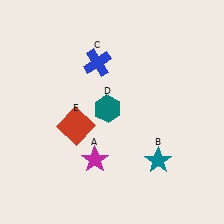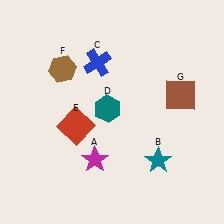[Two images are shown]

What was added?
A brown hexagon (F), a brown square (G) were added in Image 2.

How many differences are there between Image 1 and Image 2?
There are 2 differences between the two images.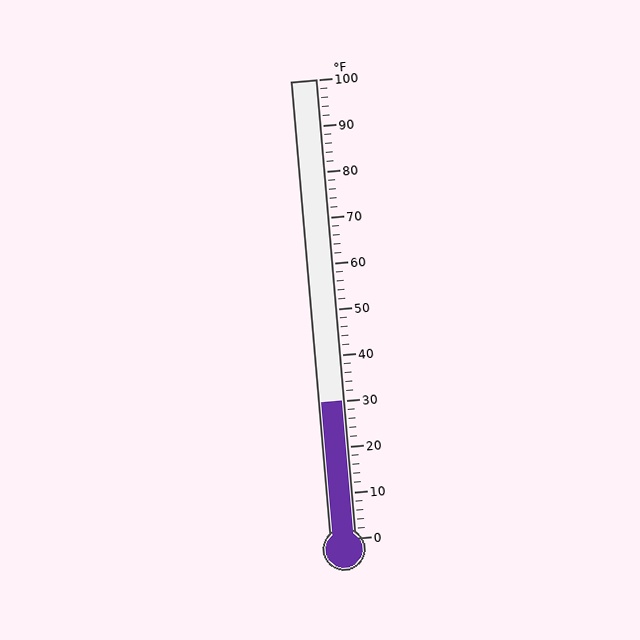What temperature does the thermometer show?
The thermometer shows approximately 30°F.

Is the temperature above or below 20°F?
The temperature is above 20°F.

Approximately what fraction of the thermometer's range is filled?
The thermometer is filled to approximately 30% of its range.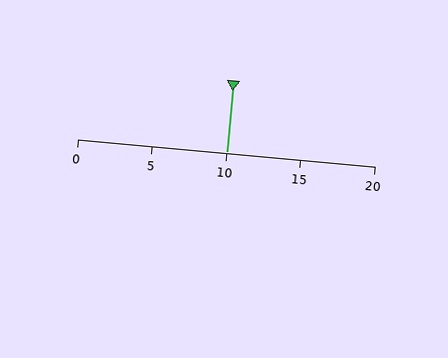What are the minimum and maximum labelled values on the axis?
The axis runs from 0 to 20.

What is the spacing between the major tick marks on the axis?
The major ticks are spaced 5 apart.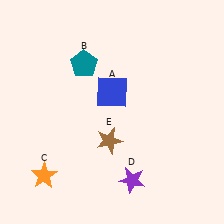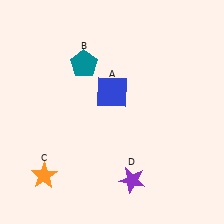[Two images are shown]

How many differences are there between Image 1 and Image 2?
There is 1 difference between the two images.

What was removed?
The brown star (E) was removed in Image 2.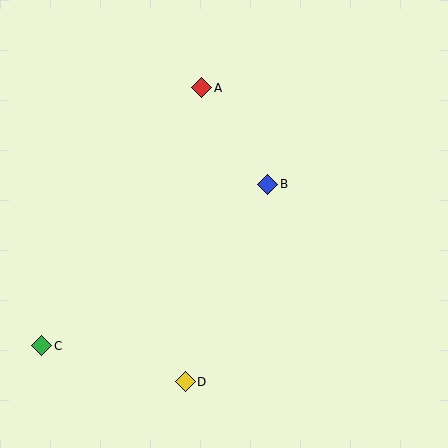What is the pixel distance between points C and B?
The distance between C and B is 278 pixels.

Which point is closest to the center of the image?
Point B at (268, 184) is closest to the center.